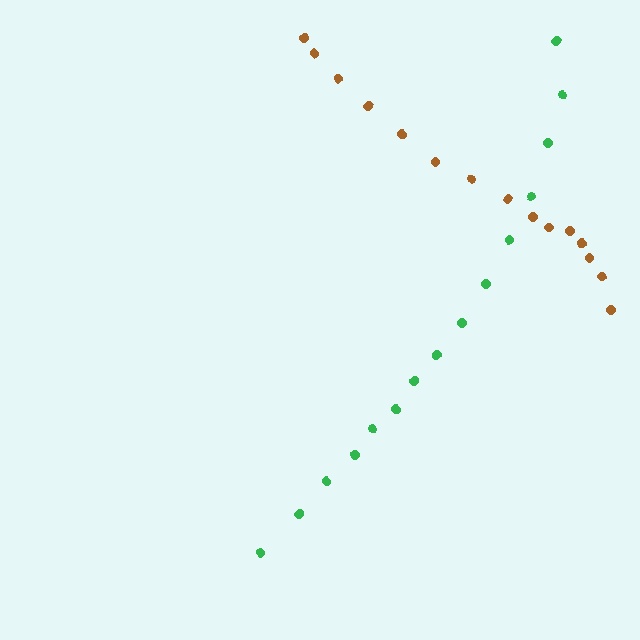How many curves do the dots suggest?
There are 2 distinct paths.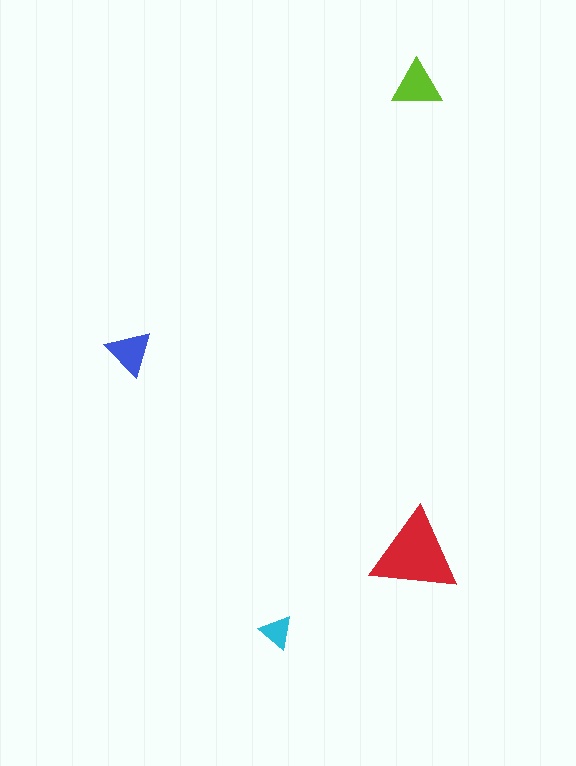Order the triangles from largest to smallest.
the red one, the lime one, the blue one, the cyan one.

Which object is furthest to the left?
The blue triangle is leftmost.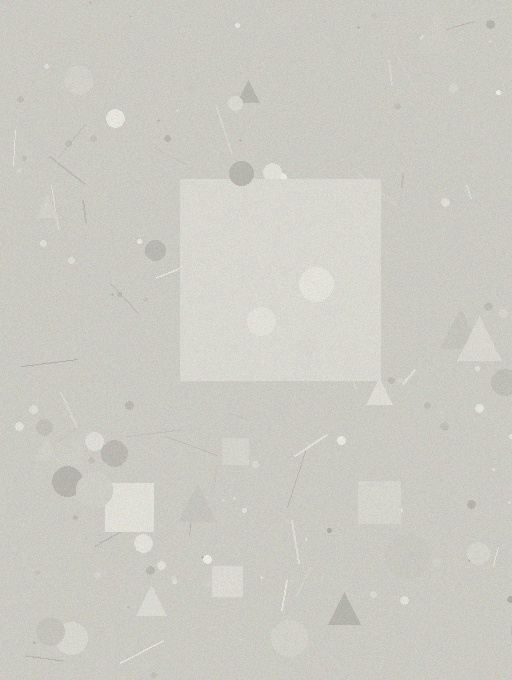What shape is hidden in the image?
A square is hidden in the image.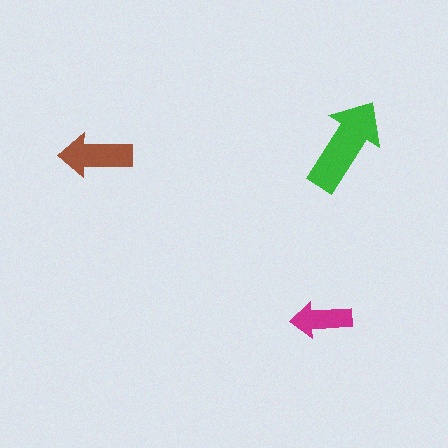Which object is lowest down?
The magenta arrow is bottommost.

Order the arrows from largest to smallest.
the green one, the brown one, the magenta one.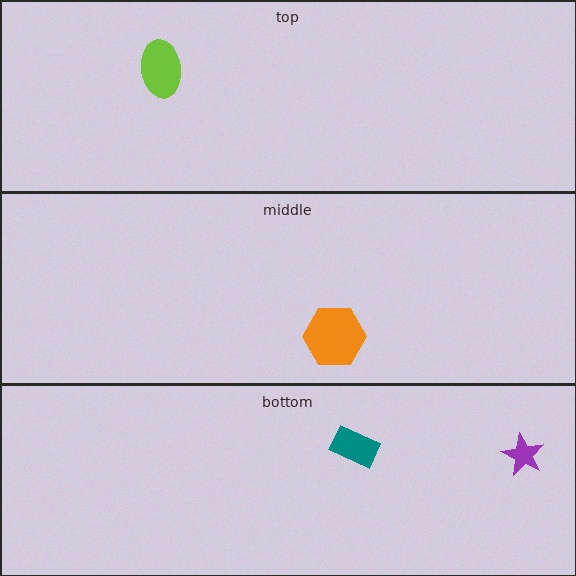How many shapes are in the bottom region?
2.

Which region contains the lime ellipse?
The top region.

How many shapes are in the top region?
1.